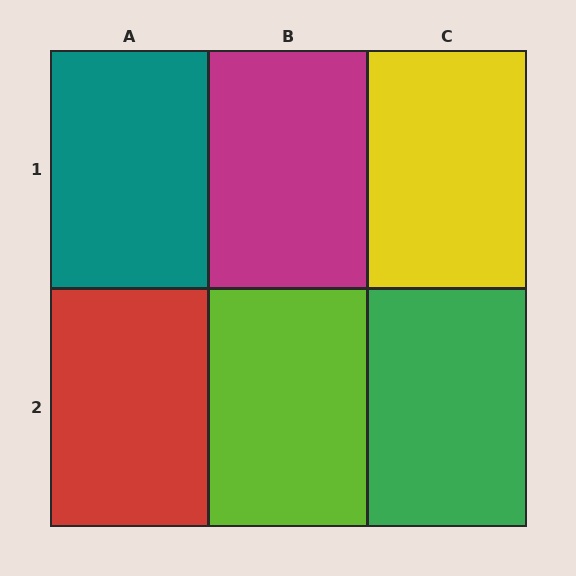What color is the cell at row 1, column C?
Yellow.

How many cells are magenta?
1 cell is magenta.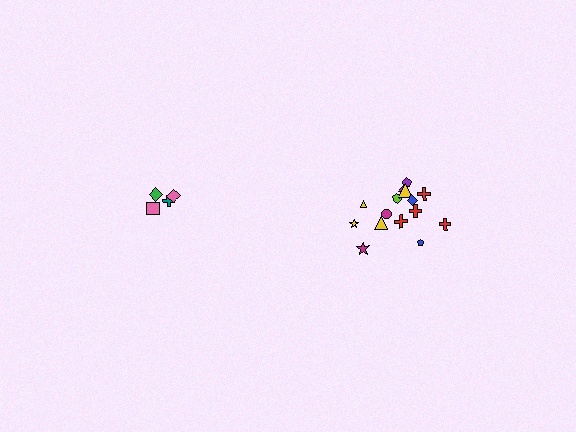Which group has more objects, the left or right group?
The right group.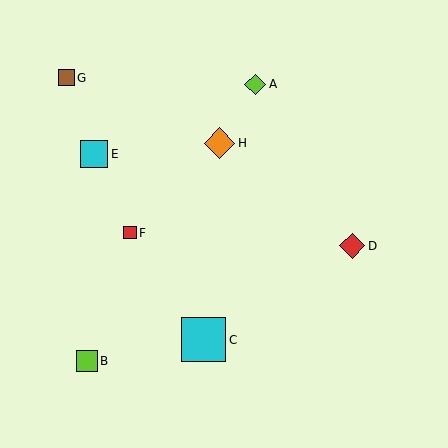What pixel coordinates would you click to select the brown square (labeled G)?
Click at (66, 78) to select the brown square G.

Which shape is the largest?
The cyan square (labeled C) is the largest.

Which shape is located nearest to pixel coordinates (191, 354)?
The cyan square (labeled C) at (204, 340) is nearest to that location.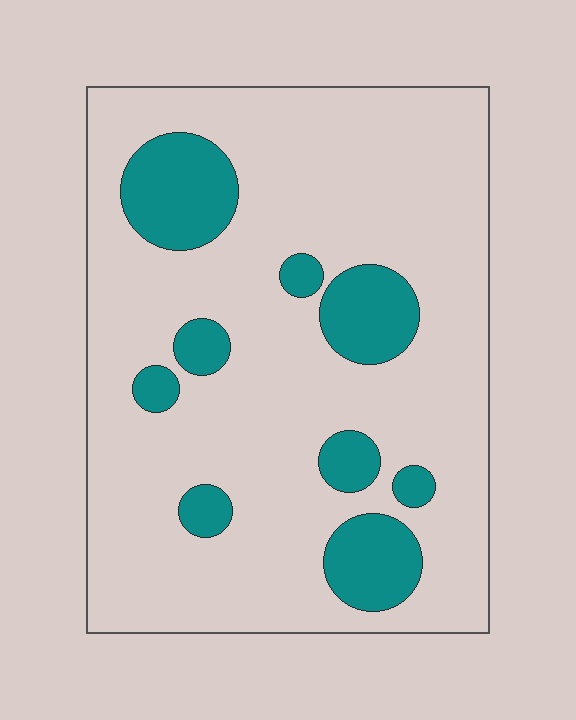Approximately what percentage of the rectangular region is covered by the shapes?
Approximately 20%.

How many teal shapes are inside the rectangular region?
9.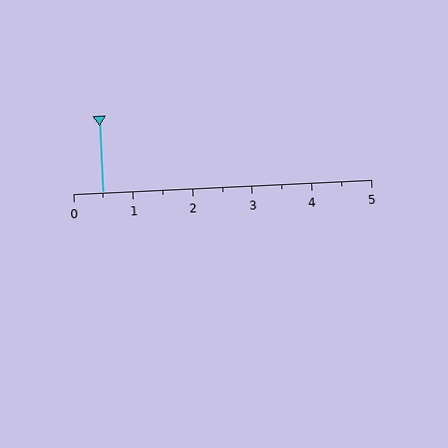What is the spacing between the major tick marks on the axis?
The major ticks are spaced 1 apart.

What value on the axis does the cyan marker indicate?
The marker indicates approximately 0.5.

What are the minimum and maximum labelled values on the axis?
The axis runs from 0 to 5.